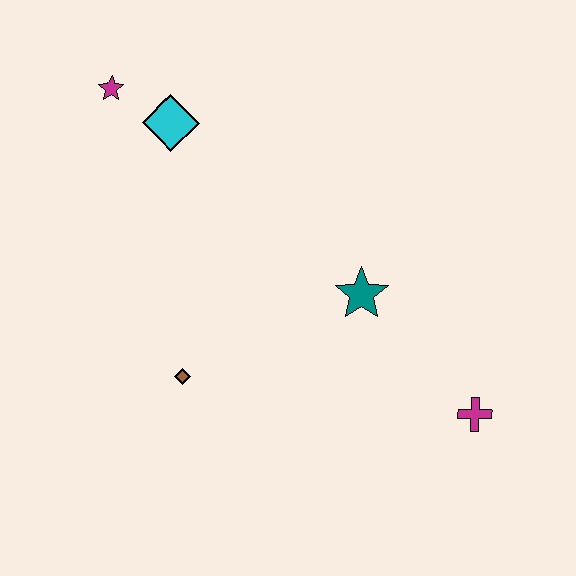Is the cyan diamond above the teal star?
Yes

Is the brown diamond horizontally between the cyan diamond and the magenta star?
No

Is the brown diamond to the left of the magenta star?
No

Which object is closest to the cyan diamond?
The magenta star is closest to the cyan diamond.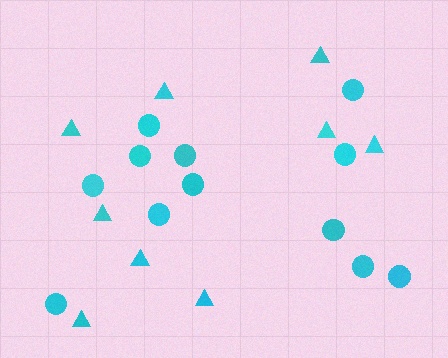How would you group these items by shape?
There are 2 groups: one group of triangles (9) and one group of circles (12).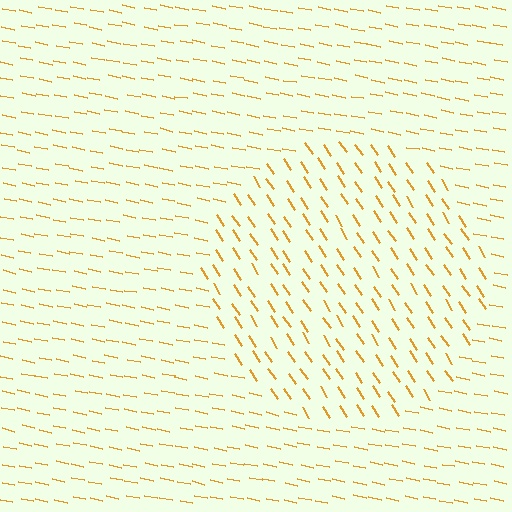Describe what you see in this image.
The image is filled with small orange line segments. A circle region in the image has lines oriented differently from the surrounding lines, creating a visible texture boundary.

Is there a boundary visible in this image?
Yes, there is a texture boundary formed by a change in line orientation.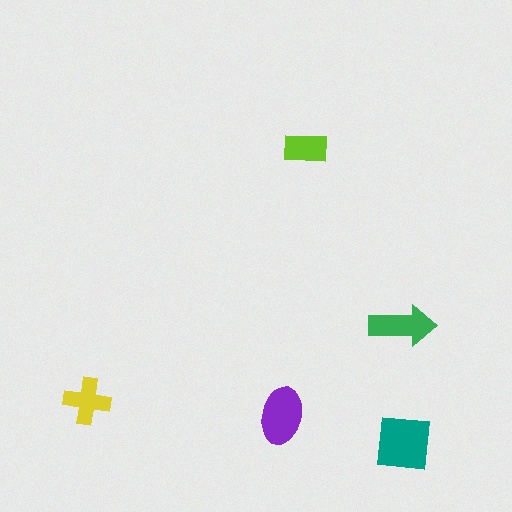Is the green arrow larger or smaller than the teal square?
Smaller.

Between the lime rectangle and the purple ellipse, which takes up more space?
The purple ellipse.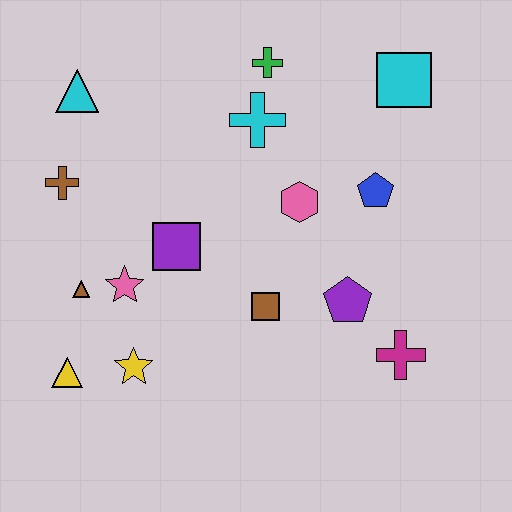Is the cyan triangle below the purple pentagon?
No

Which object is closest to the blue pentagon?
The pink hexagon is closest to the blue pentagon.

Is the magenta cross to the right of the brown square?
Yes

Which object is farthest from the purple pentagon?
The cyan triangle is farthest from the purple pentagon.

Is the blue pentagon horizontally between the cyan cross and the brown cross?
No